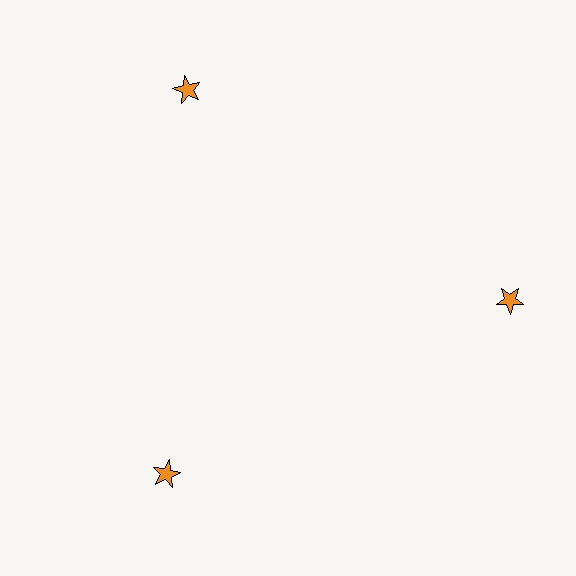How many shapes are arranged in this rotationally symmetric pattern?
There are 3 shapes, arranged in 3 groups of 1.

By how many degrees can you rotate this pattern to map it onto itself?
The pattern maps onto itself every 120 degrees of rotation.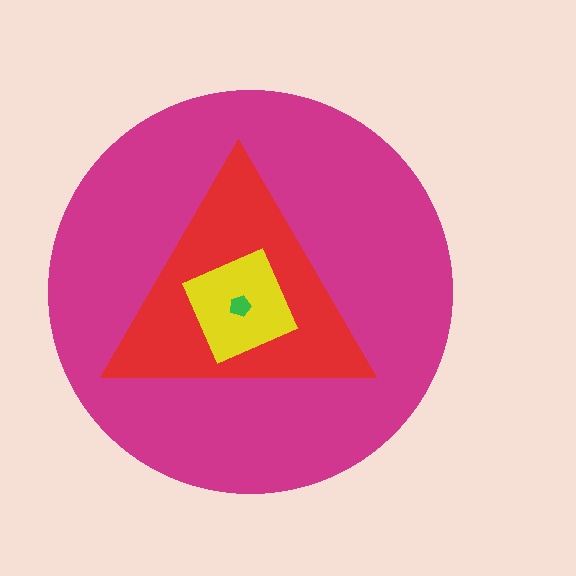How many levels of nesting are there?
4.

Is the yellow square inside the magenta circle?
Yes.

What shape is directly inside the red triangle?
The yellow square.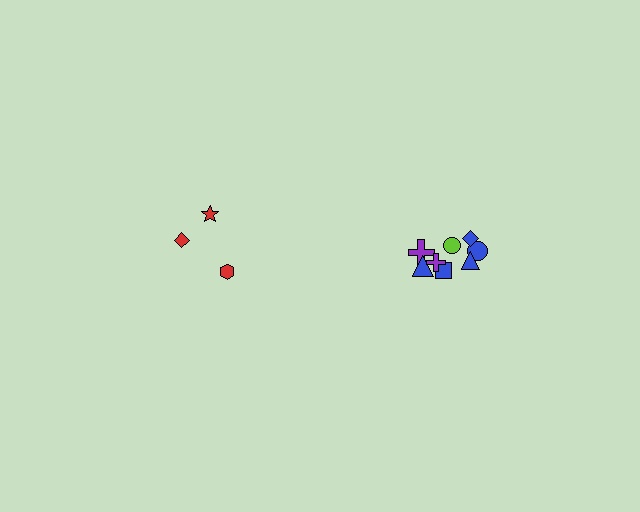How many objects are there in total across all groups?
There are 11 objects.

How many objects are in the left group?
There are 3 objects.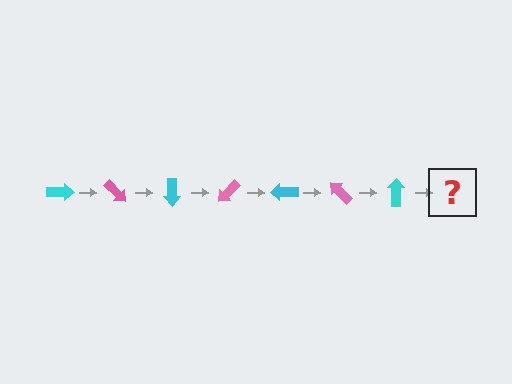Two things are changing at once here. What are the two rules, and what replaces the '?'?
The two rules are that it rotates 45 degrees each step and the color cycles through cyan and pink. The '?' should be a pink arrow, rotated 315 degrees from the start.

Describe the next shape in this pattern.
It should be a pink arrow, rotated 315 degrees from the start.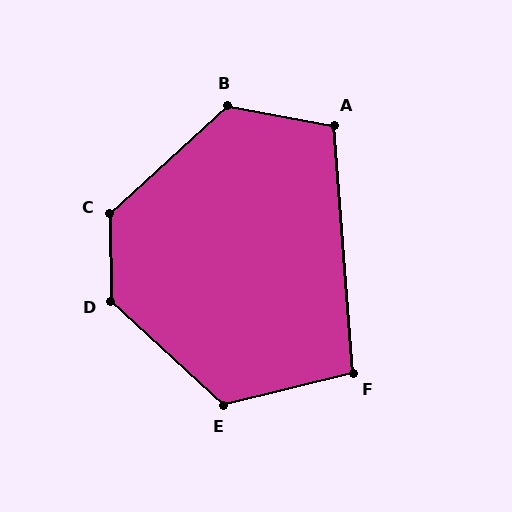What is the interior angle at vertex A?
Approximately 105 degrees (obtuse).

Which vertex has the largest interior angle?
D, at approximately 133 degrees.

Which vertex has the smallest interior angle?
F, at approximately 99 degrees.